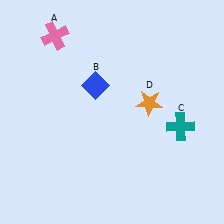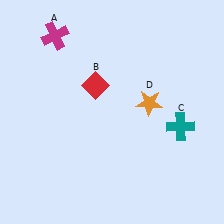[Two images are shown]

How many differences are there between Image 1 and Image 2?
There are 2 differences between the two images.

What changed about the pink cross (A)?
In Image 1, A is pink. In Image 2, it changed to magenta.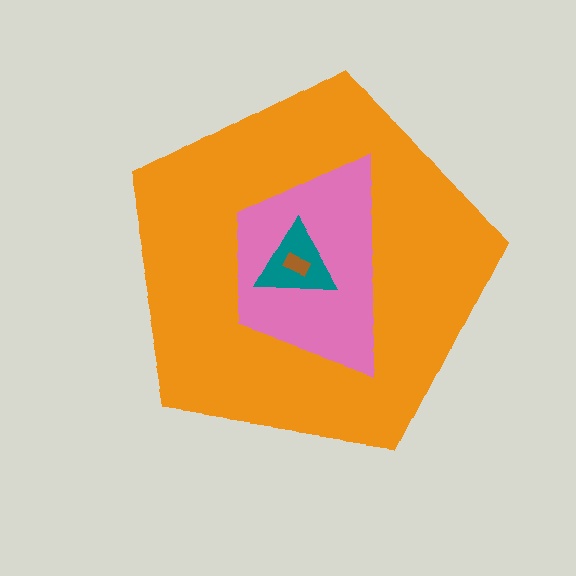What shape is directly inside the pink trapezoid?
The teal triangle.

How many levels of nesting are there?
4.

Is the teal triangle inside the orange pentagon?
Yes.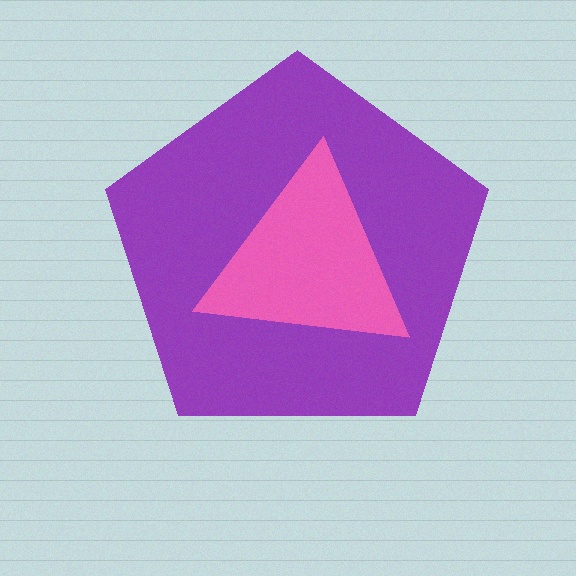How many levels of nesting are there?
2.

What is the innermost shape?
The pink triangle.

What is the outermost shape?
The purple pentagon.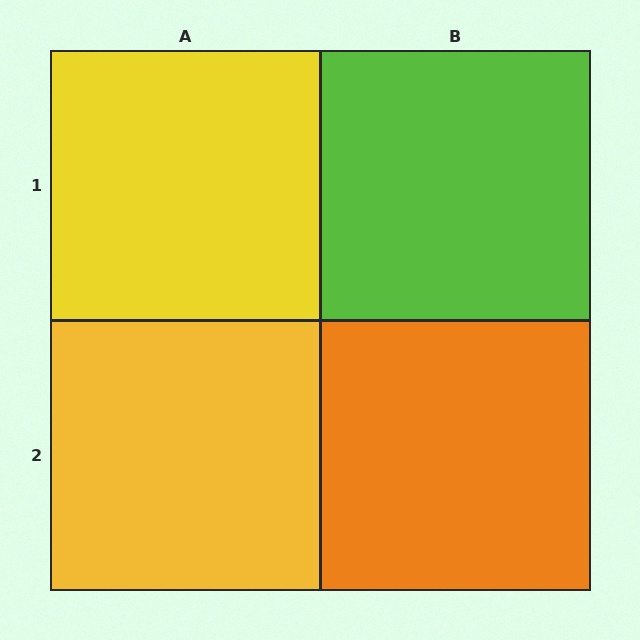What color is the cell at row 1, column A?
Yellow.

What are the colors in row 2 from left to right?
Yellow, orange.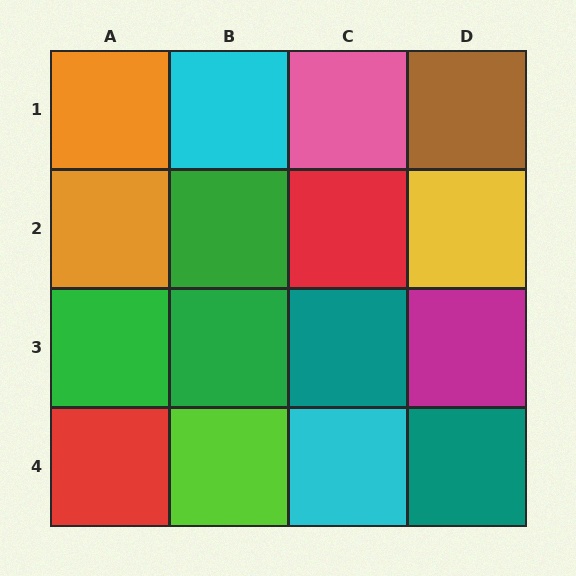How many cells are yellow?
1 cell is yellow.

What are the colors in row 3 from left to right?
Green, green, teal, magenta.